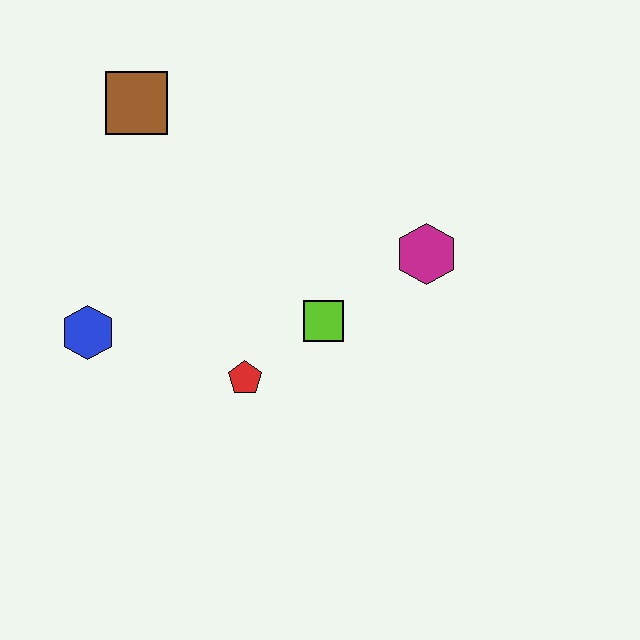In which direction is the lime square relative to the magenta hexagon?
The lime square is to the left of the magenta hexagon.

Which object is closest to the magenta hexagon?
The lime square is closest to the magenta hexagon.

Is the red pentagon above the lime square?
No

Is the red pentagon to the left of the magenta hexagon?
Yes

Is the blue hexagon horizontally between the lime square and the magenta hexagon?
No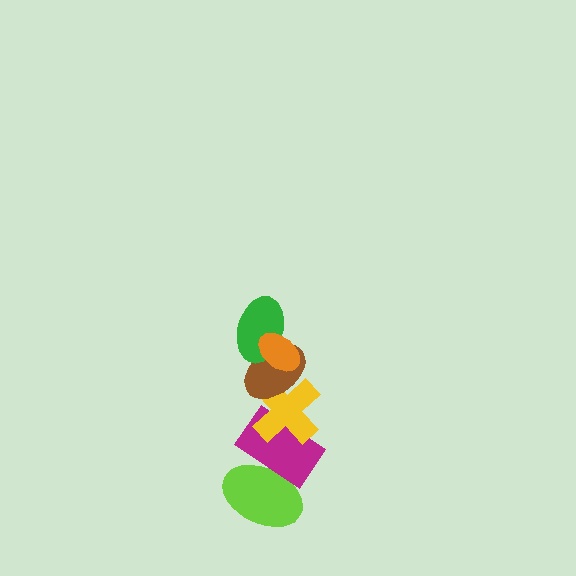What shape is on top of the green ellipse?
The orange ellipse is on top of the green ellipse.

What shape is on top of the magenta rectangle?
The yellow cross is on top of the magenta rectangle.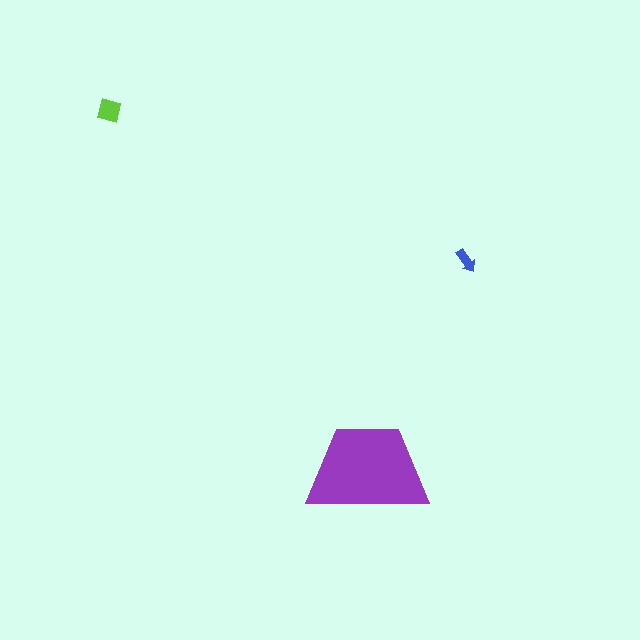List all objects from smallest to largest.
The blue arrow, the lime square, the purple trapezoid.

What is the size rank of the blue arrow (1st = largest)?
3rd.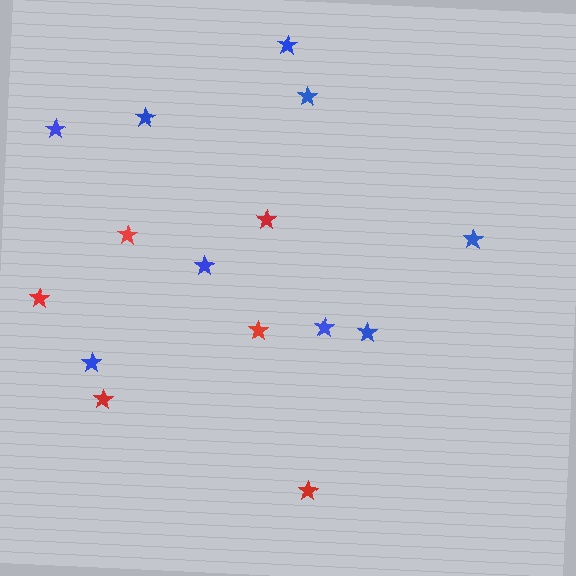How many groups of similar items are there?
There are 2 groups: one group of blue stars (9) and one group of red stars (6).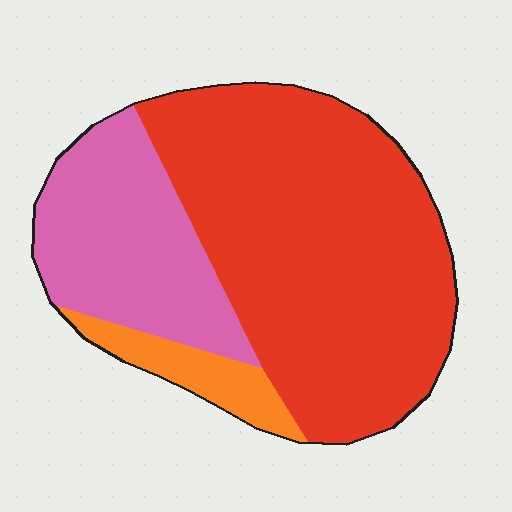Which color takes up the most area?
Red, at roughly 65%.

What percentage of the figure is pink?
Pink covers about 25% of the figure.